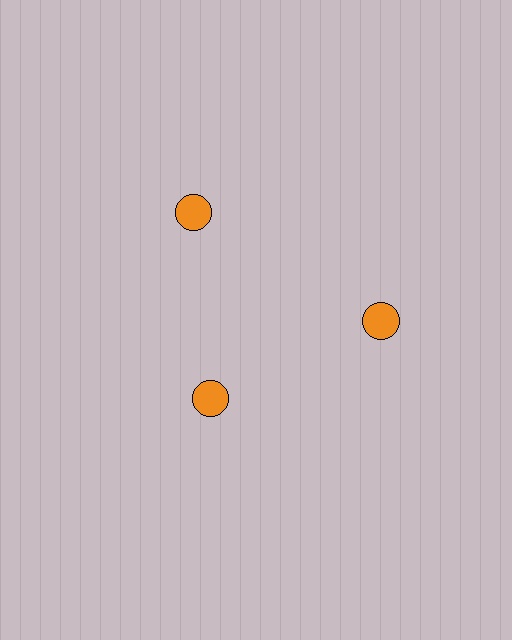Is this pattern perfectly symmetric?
No. The 3 orange circles are arranged in a ring, but one element near the 7 o'clock position is pulled inward toward the center, breaking the 3-fold rotational symmetry.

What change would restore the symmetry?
The symmetry would be restored by moving it outward, back onto the ring so that all 3 circles sit at equal angles and equal distance from the center.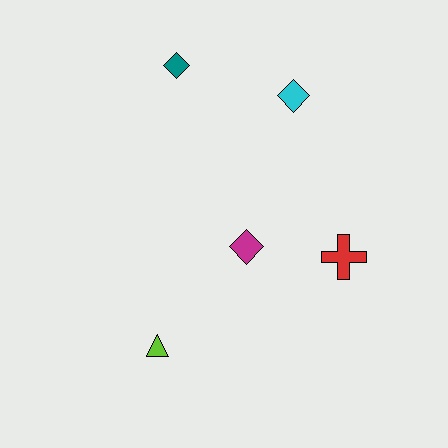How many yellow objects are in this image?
There are no yellow objects.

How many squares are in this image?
There are no squares.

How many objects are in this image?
There are 5 objects.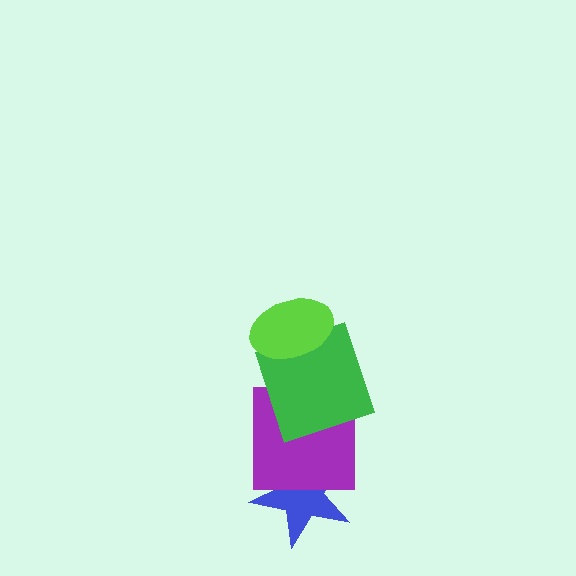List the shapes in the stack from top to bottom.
From top to bottom: the lime ellipse, the green square, the purple square, the blue star.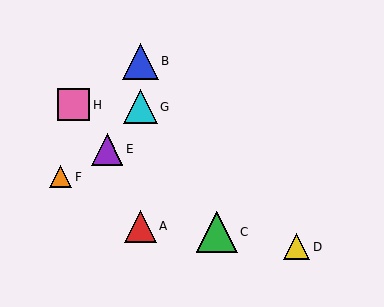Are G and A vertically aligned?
Yes, both are at x≈140.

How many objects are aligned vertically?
3 objects (A, B, G) are aligned vertically.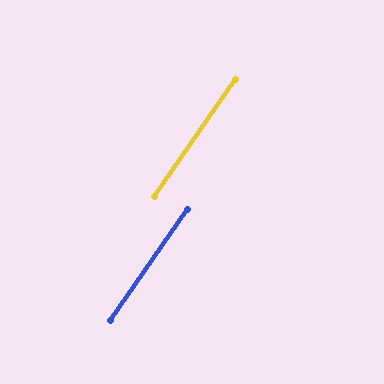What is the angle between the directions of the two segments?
Approximately 1 degree.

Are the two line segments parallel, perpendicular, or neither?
Parallel — their directions differ by only 0.5°.